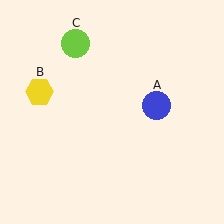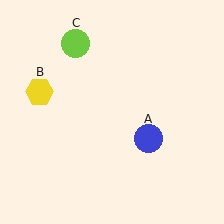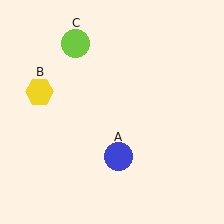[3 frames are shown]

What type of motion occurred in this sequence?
The blue circle (object A) rotated clockwise around the center of the scene.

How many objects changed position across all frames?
1 object changed position: blue circle (object A).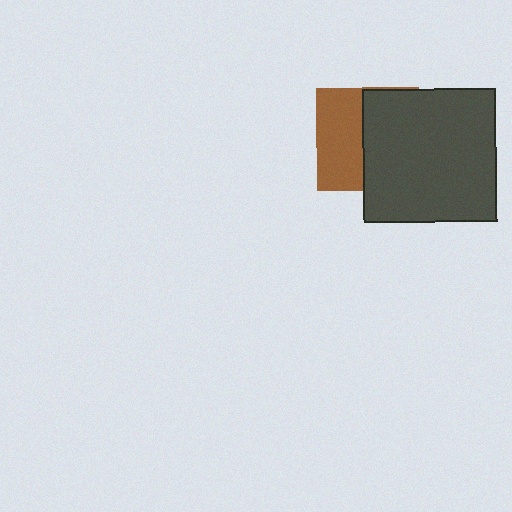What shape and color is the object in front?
The object in front is a dark gray square.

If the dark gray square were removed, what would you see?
You would see the complete brown square.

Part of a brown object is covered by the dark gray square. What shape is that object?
It is a square.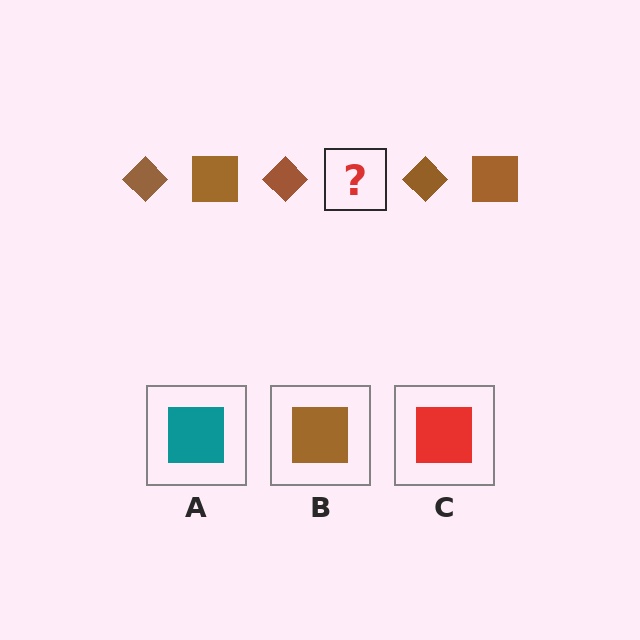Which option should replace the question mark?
Option B.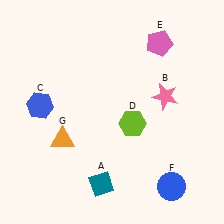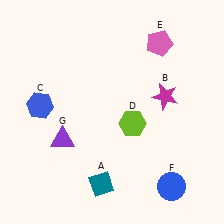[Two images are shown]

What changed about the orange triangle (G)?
In Image 1, G is orange. In Image 2, it changed to purple.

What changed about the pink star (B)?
In Image 1, B is pink. In Image 2, it changed to magenta.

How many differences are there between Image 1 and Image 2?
There are 2 differences between the two images.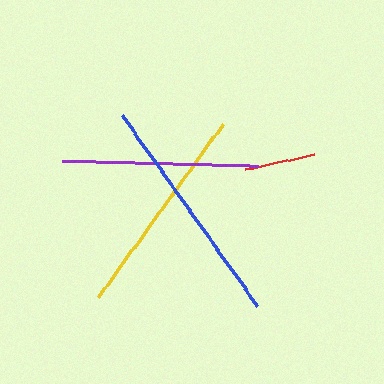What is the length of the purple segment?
The purple segment is approximately 196 pixels long.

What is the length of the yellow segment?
The yellow segment is approximately 213 pixels long.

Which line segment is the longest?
The blue line is the longest at approximately 233 pixels.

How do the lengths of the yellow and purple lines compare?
The yellow and purple lines are approximately the same length.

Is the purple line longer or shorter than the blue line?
The blue line is longer than the purple line.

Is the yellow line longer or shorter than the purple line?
The yellow line is longer than the purple line.